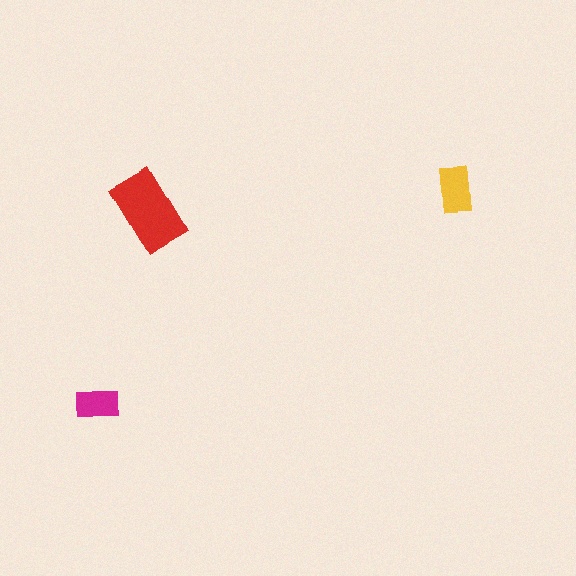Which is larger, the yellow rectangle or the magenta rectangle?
The yellow one.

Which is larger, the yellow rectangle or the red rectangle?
The red one.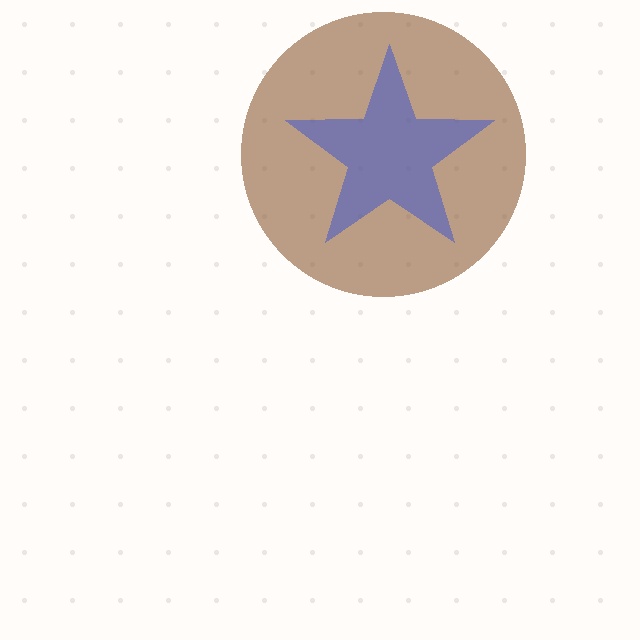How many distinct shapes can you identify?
There are 2 distinct shapes: a brown circle, a blue star.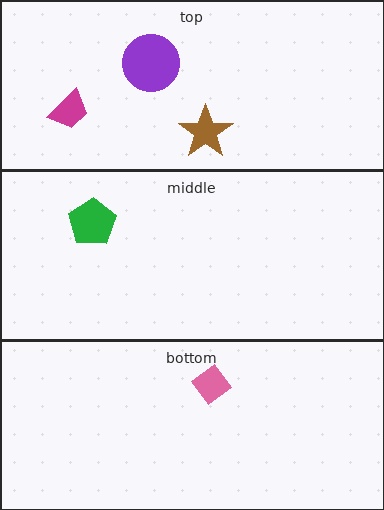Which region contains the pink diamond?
The bottom region.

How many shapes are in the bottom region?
1.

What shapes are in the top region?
The brown star, the magenta trapezoid, the purple circle.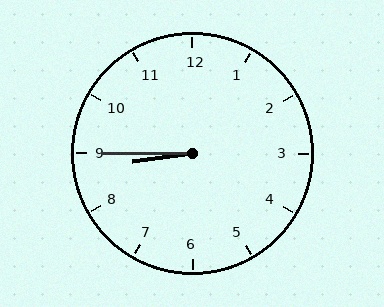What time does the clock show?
8:45.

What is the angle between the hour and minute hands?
Approximately 8 degrees.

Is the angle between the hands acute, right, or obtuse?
It is acute.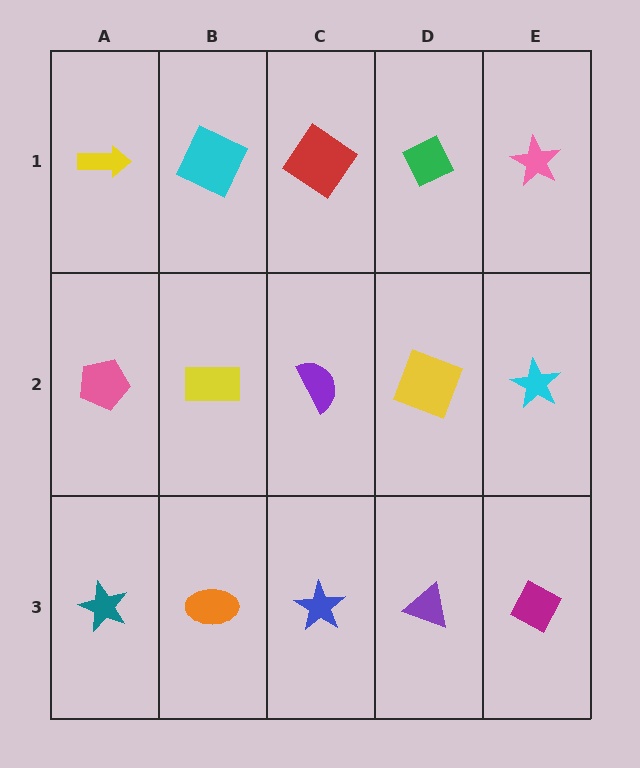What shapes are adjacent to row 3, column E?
A cyan star (row 2, column E), a purple triangle (row 3, column D).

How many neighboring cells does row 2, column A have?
3.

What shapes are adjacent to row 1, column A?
A pink pentagon (row 2, column A), a cyan square (row 1, column B).